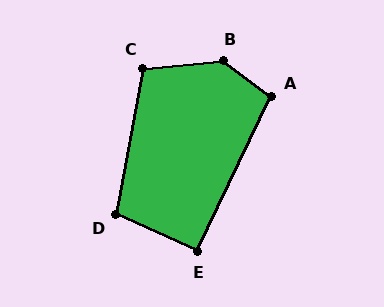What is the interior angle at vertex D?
Approximately 104 degrees (obtuse).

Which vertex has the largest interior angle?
B, at approximately 138 degrees.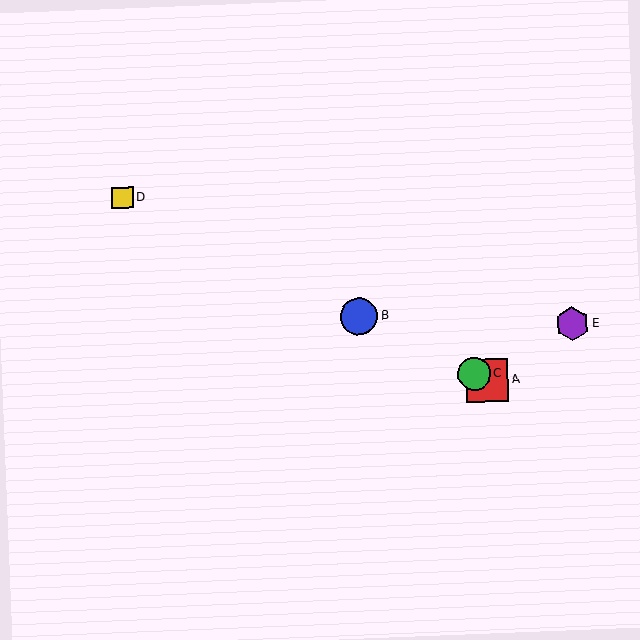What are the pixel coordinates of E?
Object E is at (572, 324).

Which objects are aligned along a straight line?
Objects A, B, C, D are aligned along a straight line.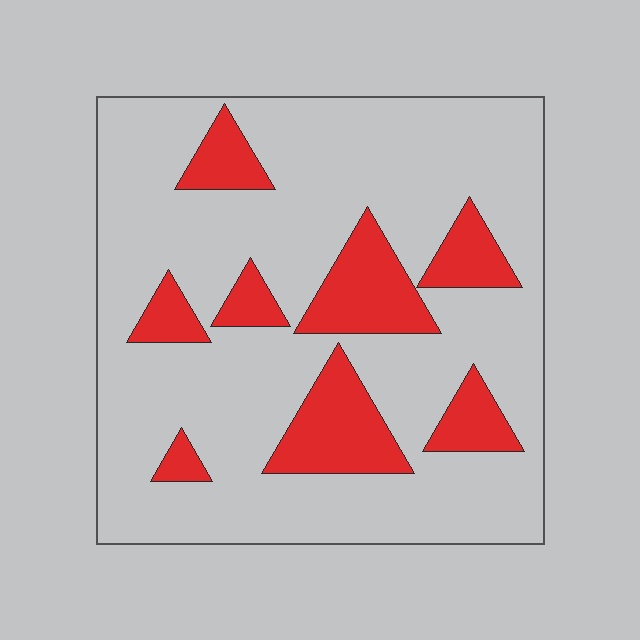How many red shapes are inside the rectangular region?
8.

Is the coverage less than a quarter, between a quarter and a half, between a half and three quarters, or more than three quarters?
Less than a quarter.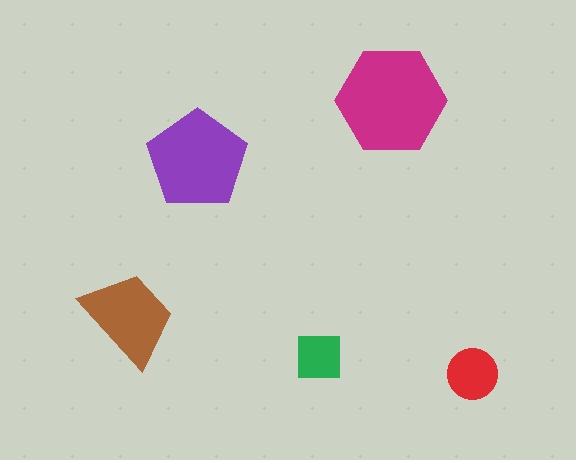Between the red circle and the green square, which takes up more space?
The red circle.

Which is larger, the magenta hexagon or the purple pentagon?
The magenta hexagon.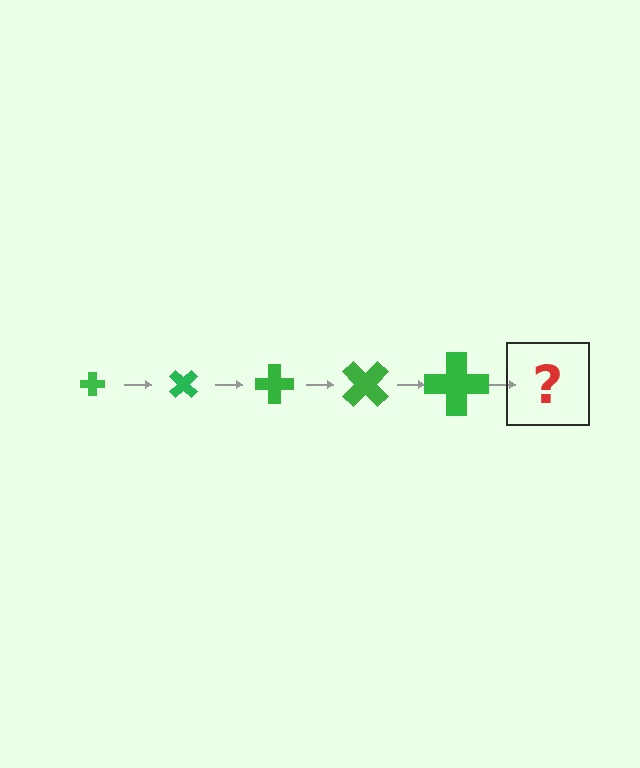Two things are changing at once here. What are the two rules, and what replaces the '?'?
The two rules are that the cross grows larger each step and it rotates 45 degrees each step. The '?' should be a cross, larger than the previous one and rotated 225 degrees from the start.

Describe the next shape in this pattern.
It should be a cross, larger than the previous one and rotated 225 degrees from the start.